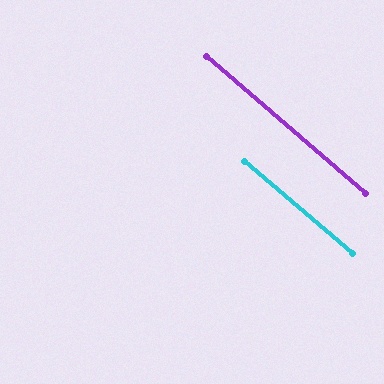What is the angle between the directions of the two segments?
Approximately 0 degrees.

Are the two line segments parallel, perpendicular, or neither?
Parallel — their directions differ by only 0.1°.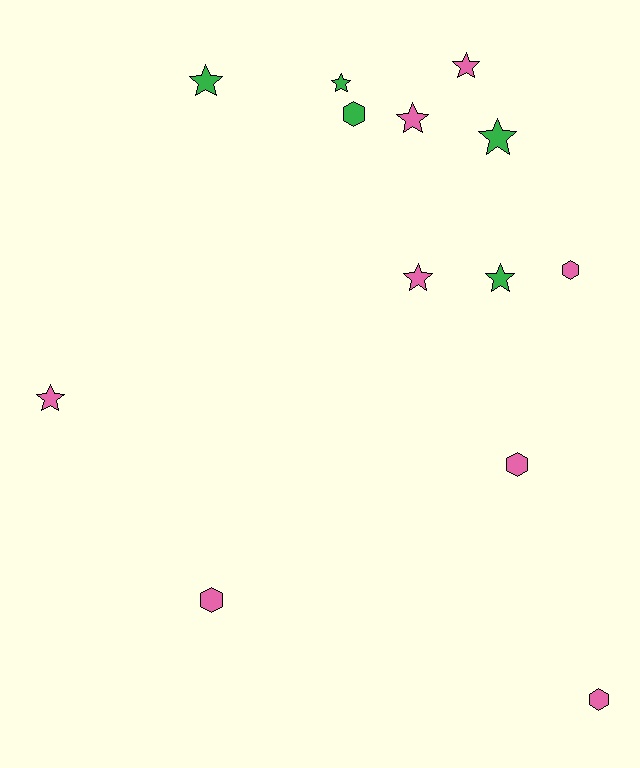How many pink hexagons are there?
There are 4 pink hexagons.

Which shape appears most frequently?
Star, with 8 objects.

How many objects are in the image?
There are 13 objects.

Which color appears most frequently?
Pink, with 8 objects.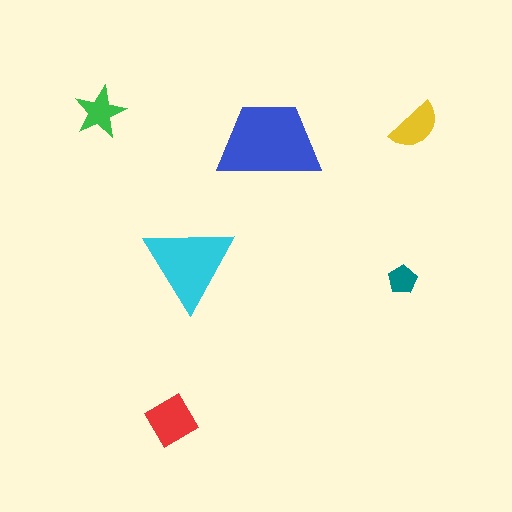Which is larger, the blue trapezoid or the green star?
The blue trapezoid.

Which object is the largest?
The blue trapezoid.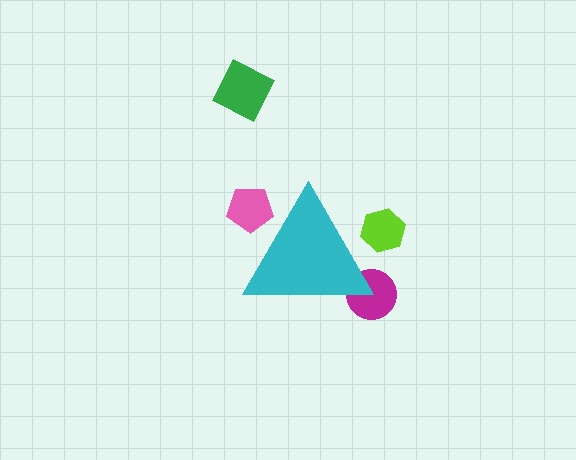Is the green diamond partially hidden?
No, the green diamond is fully visible.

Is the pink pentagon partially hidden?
Yes, the pink pentagon is partially hidden behind the cyan triangle.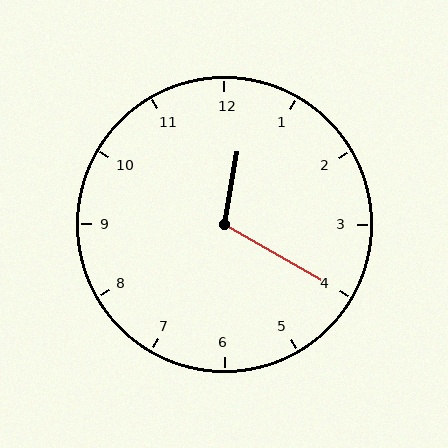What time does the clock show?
12:20.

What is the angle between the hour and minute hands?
Approximately 110 degrees.